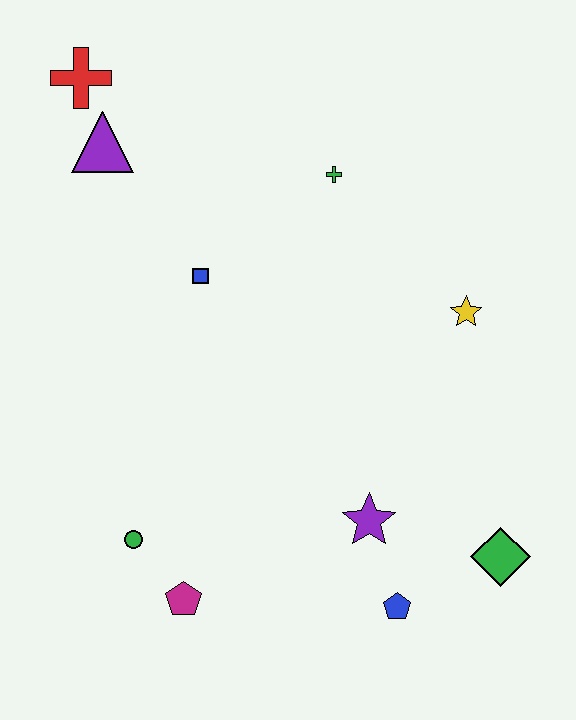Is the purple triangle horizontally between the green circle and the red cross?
Yes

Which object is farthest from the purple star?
The red cross is farthest from the purple star.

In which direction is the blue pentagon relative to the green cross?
The blue pentagon is below the green cross.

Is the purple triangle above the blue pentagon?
Yes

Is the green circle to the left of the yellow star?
Yes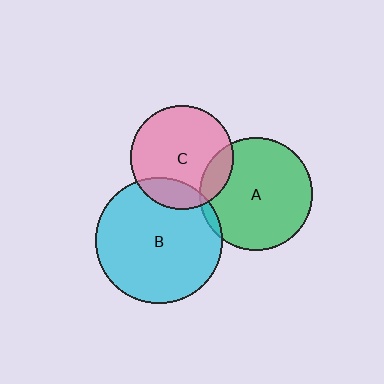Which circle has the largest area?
Circle B (cyan).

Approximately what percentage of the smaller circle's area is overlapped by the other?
Approximately 15%.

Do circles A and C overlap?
Yes.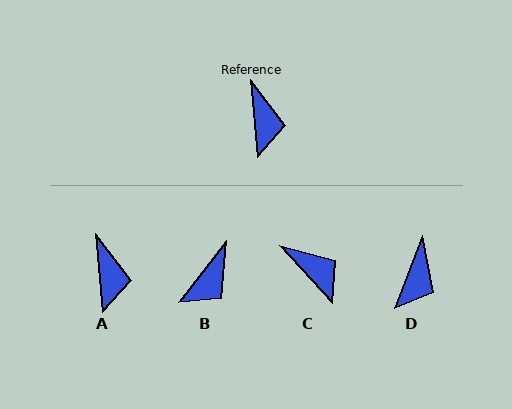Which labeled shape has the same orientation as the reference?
A.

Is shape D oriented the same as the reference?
No, it is off by about 26 degrees.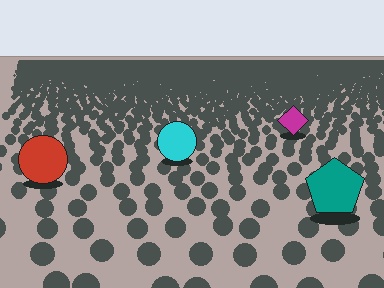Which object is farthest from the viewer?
The magenta diamond is farthest from the viewer. It appears smaller and the ground texture around it is denser.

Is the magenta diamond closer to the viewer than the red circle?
No. The red circle is closer — you can tell from the texture gradient: the ground texture is coarser near it.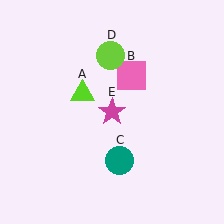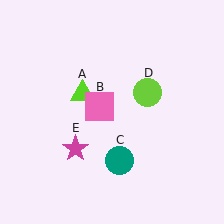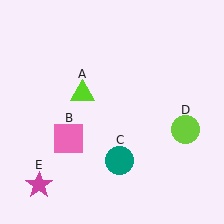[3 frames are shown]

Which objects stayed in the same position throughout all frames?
Lime triangle (object A) and teal circle (object C) remained stationary.